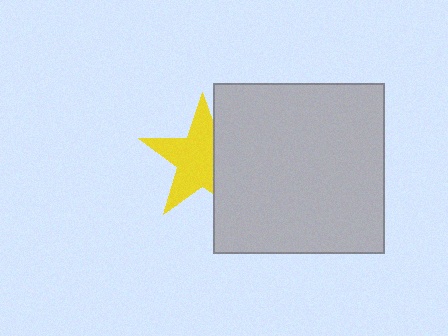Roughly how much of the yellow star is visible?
Most of it is visible (roughly 66%).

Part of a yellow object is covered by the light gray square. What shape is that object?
It is a star.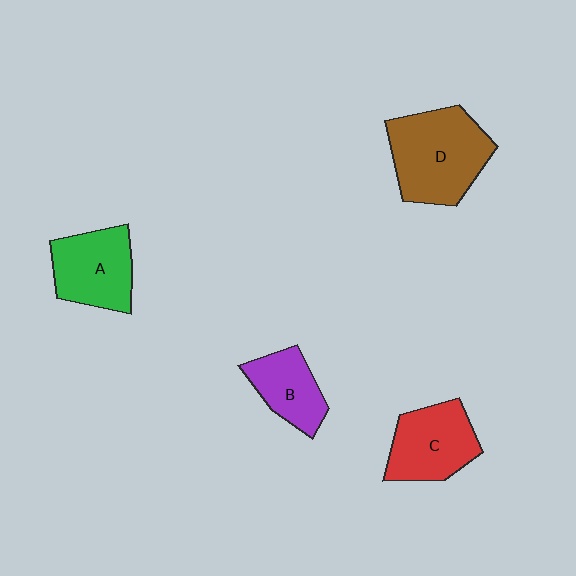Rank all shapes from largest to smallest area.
From largest to smallest: D (brown), C (red), A (green), B (purple).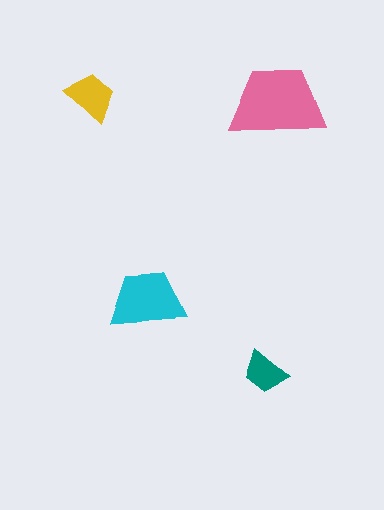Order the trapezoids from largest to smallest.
the pink one, the cyan one, the yellow one, the teal one.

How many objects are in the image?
There are 4 objects in the image.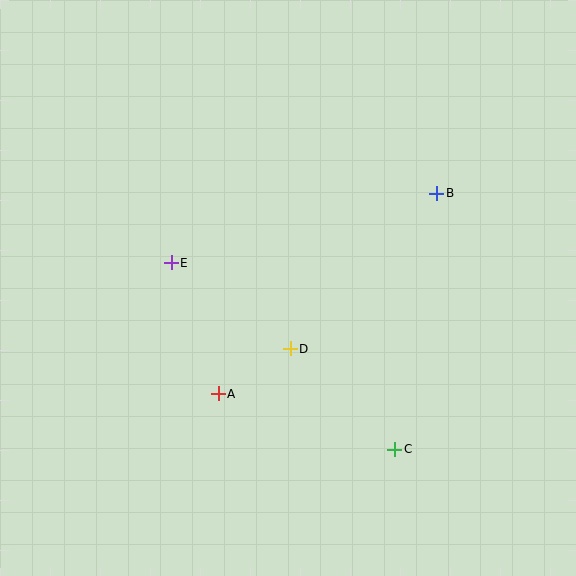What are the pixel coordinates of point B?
Point B is at (437, 193).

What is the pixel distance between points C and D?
The distance between C and D is 145 pixels.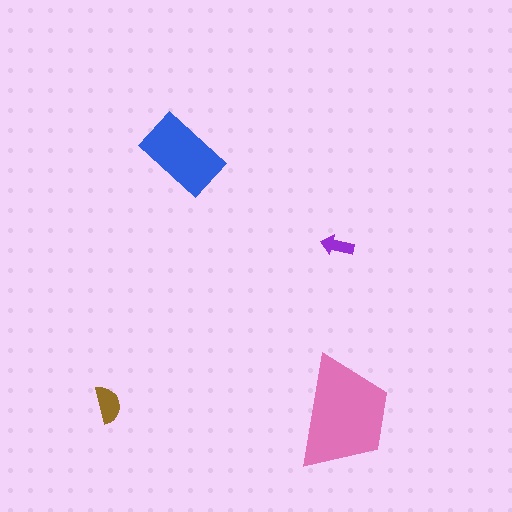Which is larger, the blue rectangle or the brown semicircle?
The blue rectangle.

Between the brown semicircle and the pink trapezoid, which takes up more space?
The pink trapezoid.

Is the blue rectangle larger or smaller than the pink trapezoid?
Smaller.